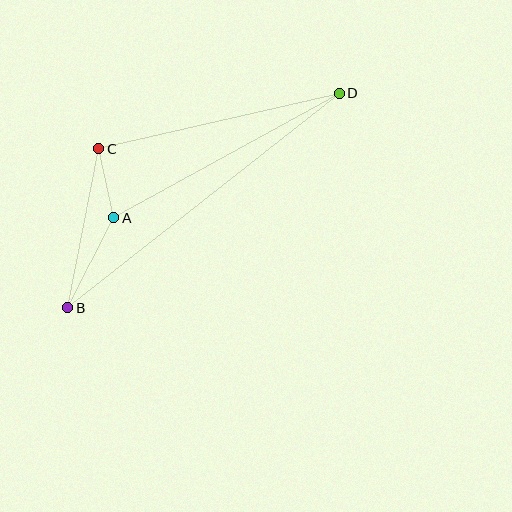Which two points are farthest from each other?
Points B and D are farthest from each other.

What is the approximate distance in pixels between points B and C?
The distance between B and C is approximately 162 pixels.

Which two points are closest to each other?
Points A and C are closest to each other.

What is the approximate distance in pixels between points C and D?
The distance between C and D is approximately 247 pixels.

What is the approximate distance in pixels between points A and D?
The distance between A and D is approximately 258 pixels.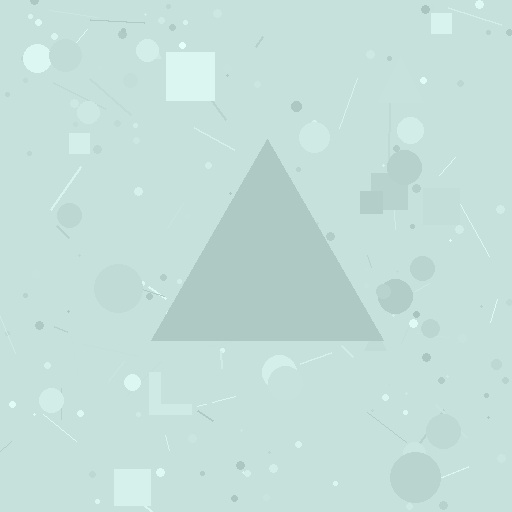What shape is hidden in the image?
A triangle is hidden in the image.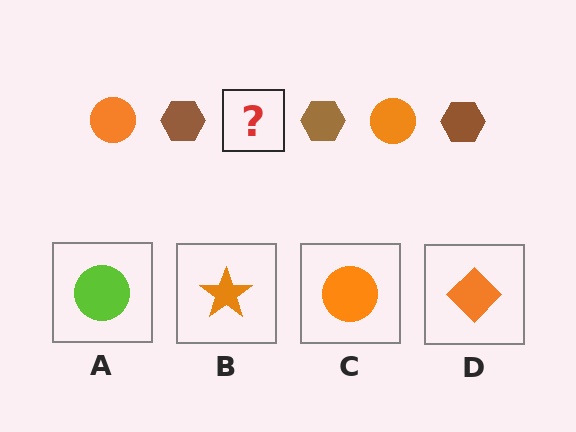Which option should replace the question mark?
Option C.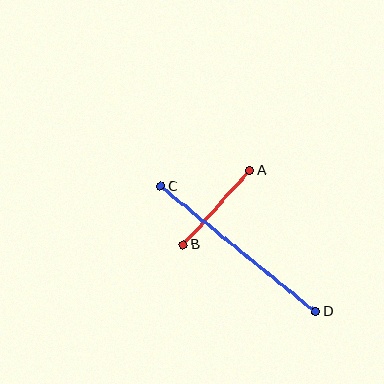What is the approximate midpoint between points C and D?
The midpoint is at approximately (238, 249) pixels.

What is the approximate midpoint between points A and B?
The midpoint is at approximately (216, 207) pixels.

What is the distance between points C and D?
The distance is approximately 200 pixels.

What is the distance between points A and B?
The distance is approximately 100 pixels.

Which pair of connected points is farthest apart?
Points C and D are farthest apart.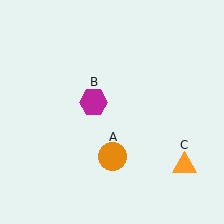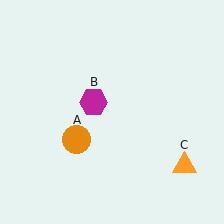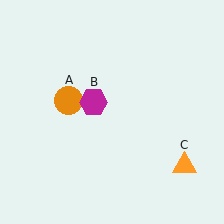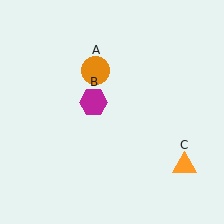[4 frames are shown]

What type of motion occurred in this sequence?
The orange circle (object A) rotated clockwise around the center of the scene.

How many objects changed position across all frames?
1 object changed position: orange circle (object A).